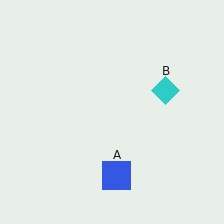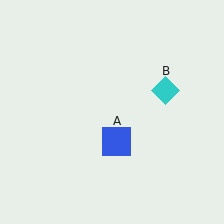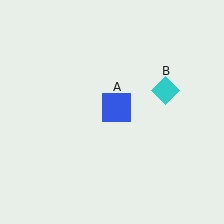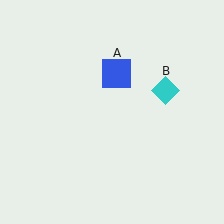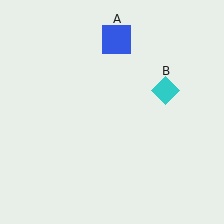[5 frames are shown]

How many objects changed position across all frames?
1 object changed position: blue square (object A).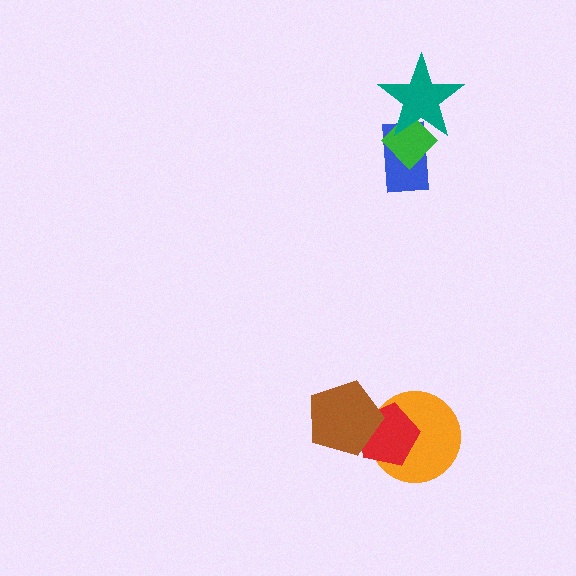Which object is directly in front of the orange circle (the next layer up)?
The red pentagon is directly in front of the orange circle.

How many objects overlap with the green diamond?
2 objects overlap with the green diamond.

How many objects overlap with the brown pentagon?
2 objects overlap with the brown pentagon.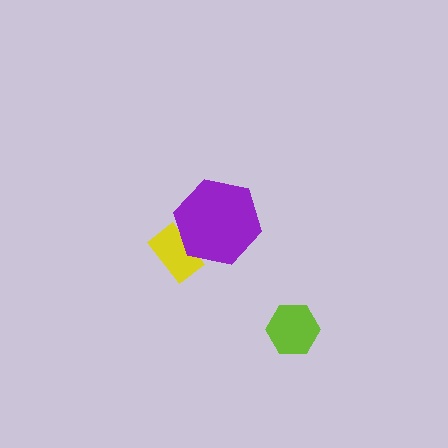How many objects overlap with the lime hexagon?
0 objects overlap with the lime hexagon.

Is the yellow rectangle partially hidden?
Yes, it is partially covered by another shape.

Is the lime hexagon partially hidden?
No, no other shape covers it.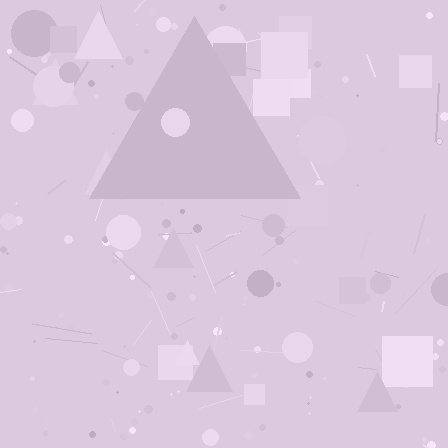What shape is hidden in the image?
A triangle is hidden in the image.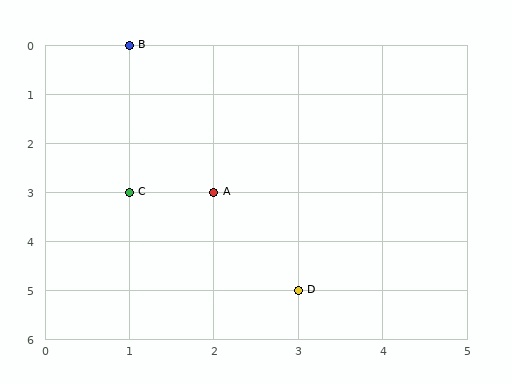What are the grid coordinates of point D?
Point D is at grid coordinates (3, 5).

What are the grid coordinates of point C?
Point C is at grid coordinates (1, 3).